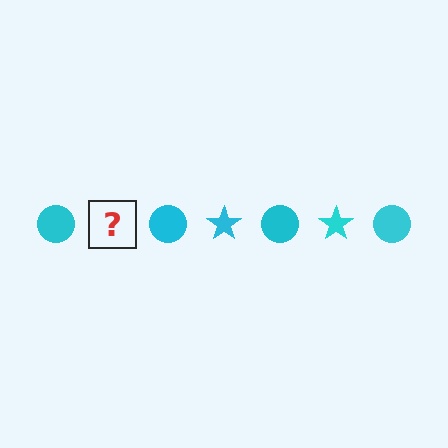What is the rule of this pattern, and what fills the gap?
The rule is that the pattern cycles through circle, star shapes in cyan. The gap should be filled with a cyan star.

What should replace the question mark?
The question mark should be replaced with a cyan star.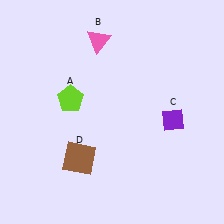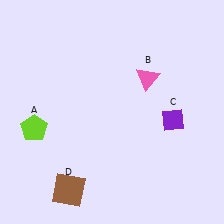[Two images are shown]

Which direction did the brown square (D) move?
The brown square (D) moved down.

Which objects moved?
The objects that moved are: the lime pentagon (A), the pink triangle (B), the brown square (D).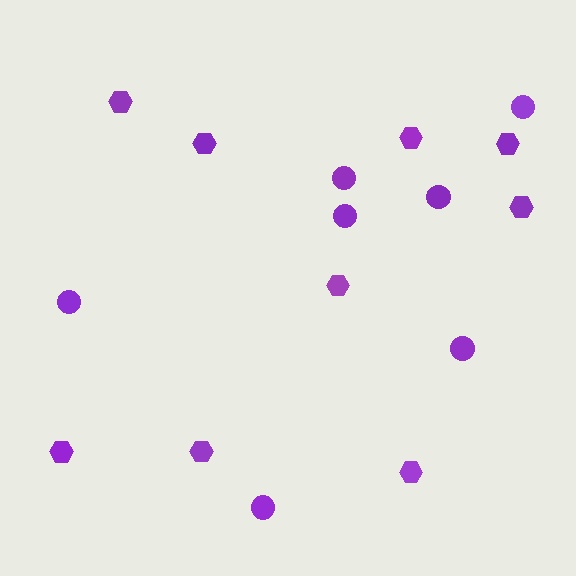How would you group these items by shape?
There are 2 groups: one group of hexagons (9) and one group of circles (7).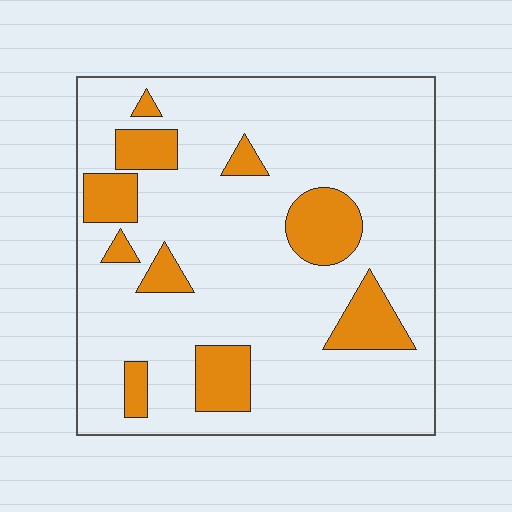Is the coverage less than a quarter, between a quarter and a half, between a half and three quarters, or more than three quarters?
Less than a quarter.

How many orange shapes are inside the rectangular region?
10.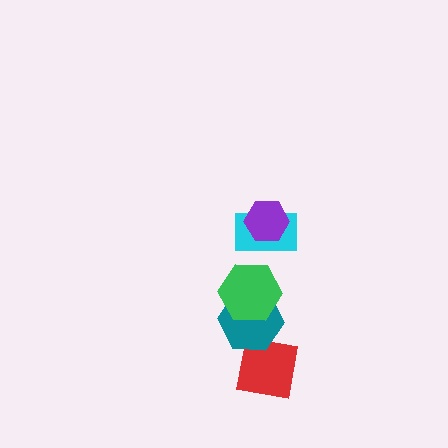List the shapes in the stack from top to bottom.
From top to bottom: the purple hexagon, the cyan rectangle, the green hexagon, the teal hexagon, the red square.